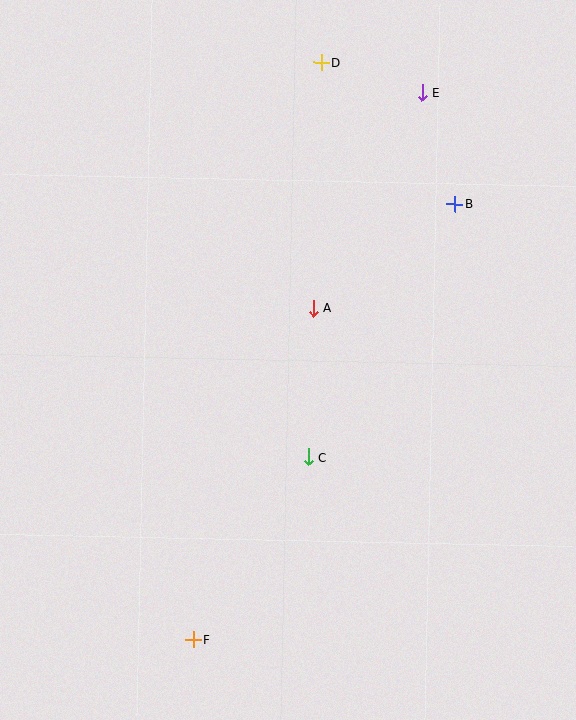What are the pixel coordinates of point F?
Point F is at (193, 640).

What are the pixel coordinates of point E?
Point E is at (422, 93).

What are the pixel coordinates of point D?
Point D is at (321, 63).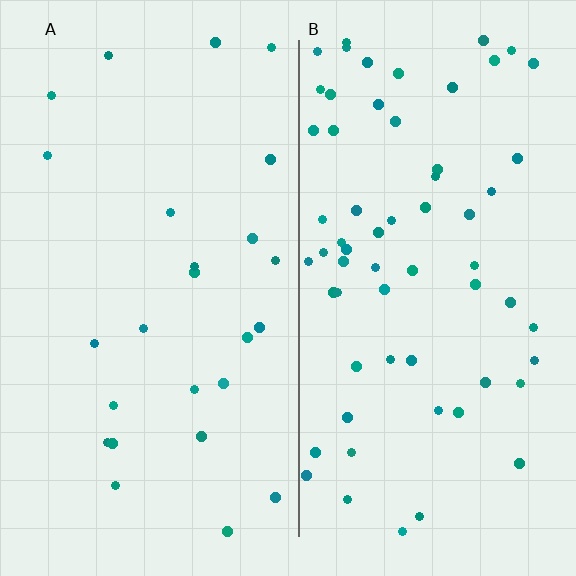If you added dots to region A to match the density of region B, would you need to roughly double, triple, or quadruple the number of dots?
Approximately triple.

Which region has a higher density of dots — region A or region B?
B (the right).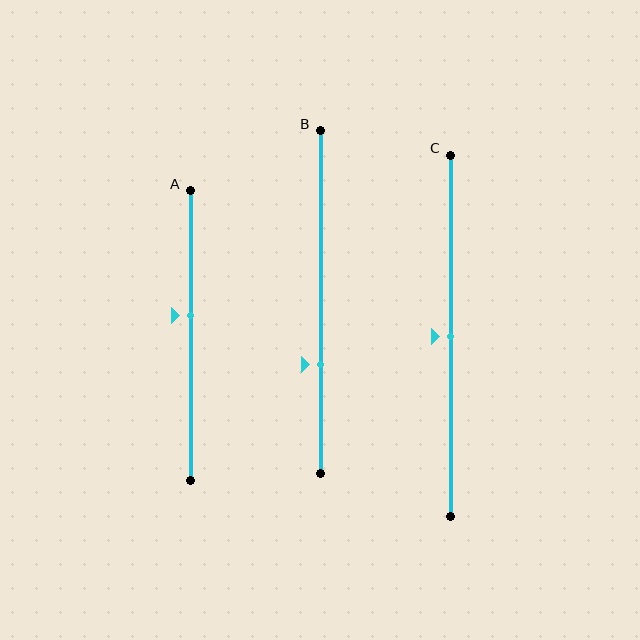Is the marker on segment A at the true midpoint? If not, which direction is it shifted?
No, the marker on segment A is shifted upward by about 7% of the segment length.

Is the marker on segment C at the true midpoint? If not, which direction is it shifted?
Yes, the marker on segment C is at the true midpoint.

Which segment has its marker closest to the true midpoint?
Segment C has its marker closest to the true midpoint.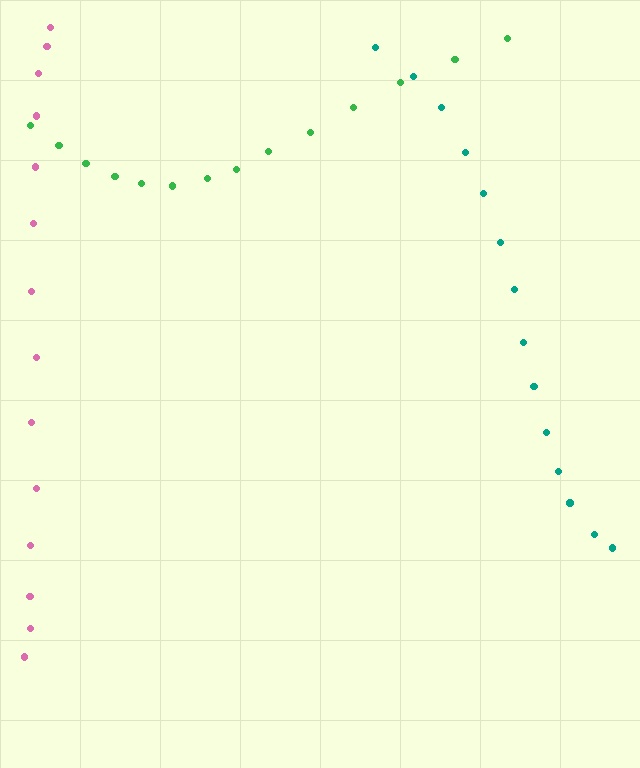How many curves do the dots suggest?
There are 3 distinct paths.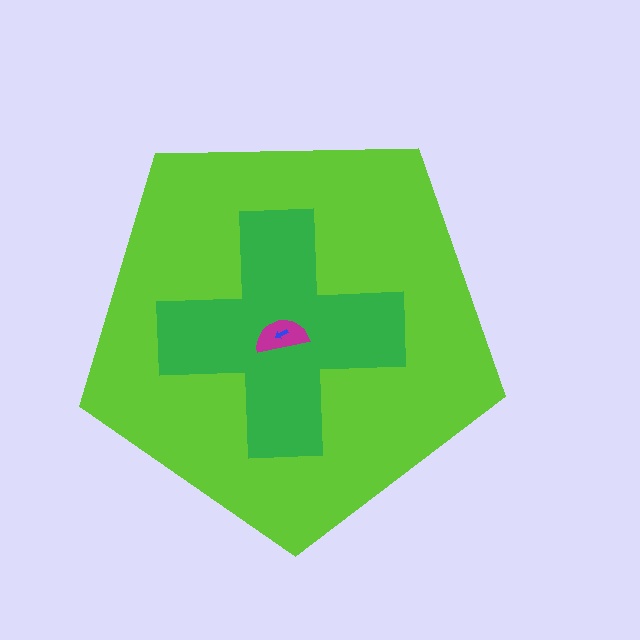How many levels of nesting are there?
4.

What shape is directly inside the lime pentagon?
The green cross.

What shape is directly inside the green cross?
The magenta semicircle.